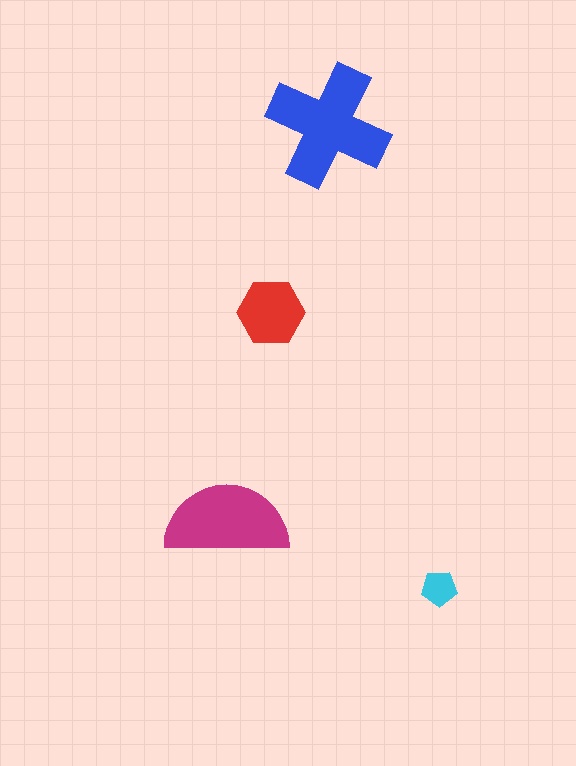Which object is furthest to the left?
The magenta semicircle is leftmost.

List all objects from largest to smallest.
The blue cross, the magenta semicircle, the red hexagon, the cyan pentagon.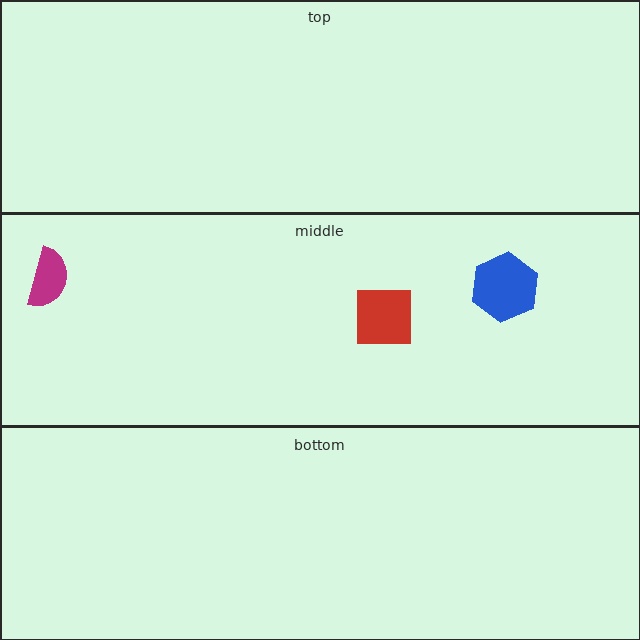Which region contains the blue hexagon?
The middle region.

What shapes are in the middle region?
The blue hexagon, the red square, the magenta semicircle.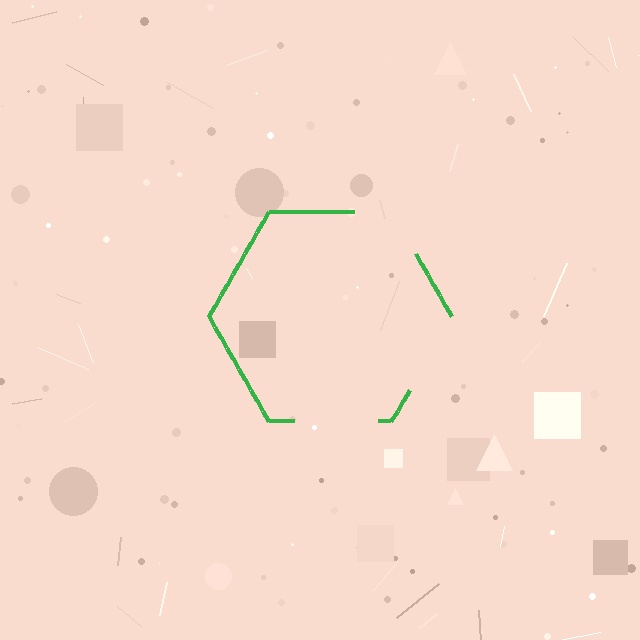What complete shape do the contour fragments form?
The contour fragments form a hexagon.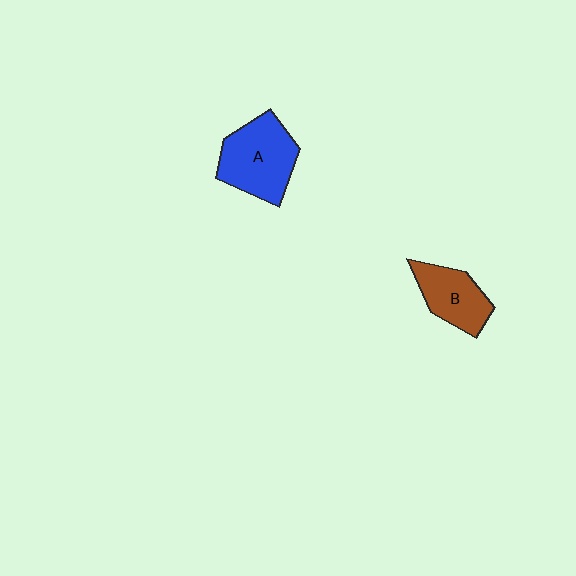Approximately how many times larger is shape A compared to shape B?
Approximately 1.4 times.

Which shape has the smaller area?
Shape B (brown).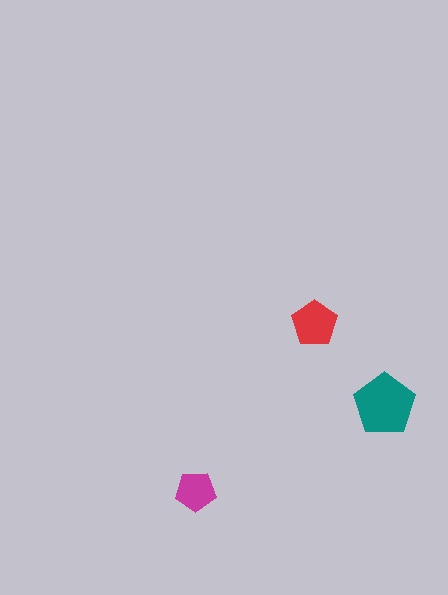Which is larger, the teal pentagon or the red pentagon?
The teal one.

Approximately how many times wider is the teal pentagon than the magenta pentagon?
About 1.5 times wider.